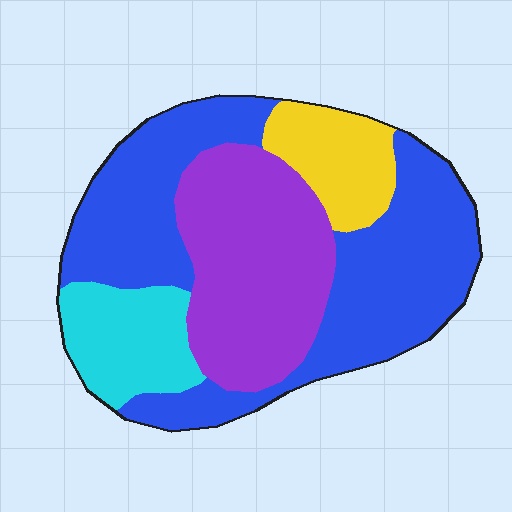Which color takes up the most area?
Blue, at roughly 45%.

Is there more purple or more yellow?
Purple.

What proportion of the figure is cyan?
Cyan covers around 15% of the figure.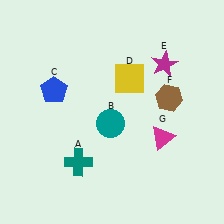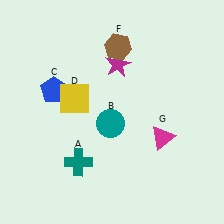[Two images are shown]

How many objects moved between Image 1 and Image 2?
3 objects moved between the two images.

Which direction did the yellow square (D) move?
The yellow square (D) moved left.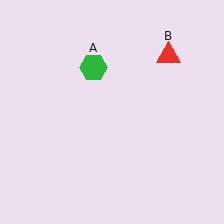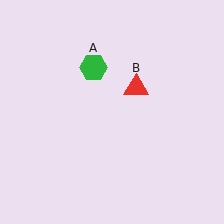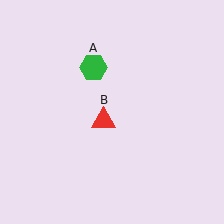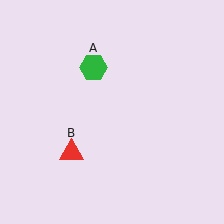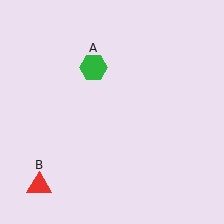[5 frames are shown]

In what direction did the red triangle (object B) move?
The red triangle (object B) moved down and to the left.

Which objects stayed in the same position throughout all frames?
Green hexagon (object A) remained stationary.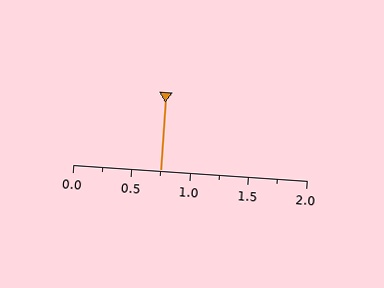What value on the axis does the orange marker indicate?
The marker indicates approximately 0.75.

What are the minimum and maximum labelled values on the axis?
The axis runs from 0.0 to 2.0.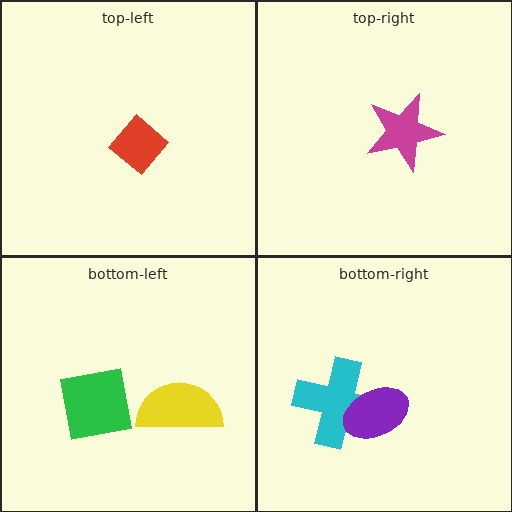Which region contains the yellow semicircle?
The bottom-left region.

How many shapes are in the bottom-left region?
2.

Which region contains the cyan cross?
The bottom-right region.